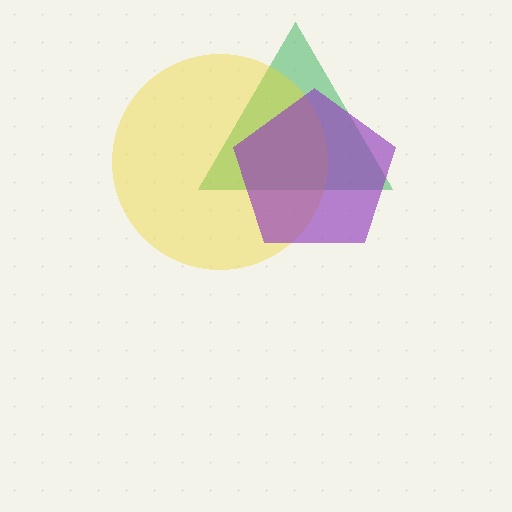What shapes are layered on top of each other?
The layered shapes are: a green triangle, a yellow circle, a purple pentagon.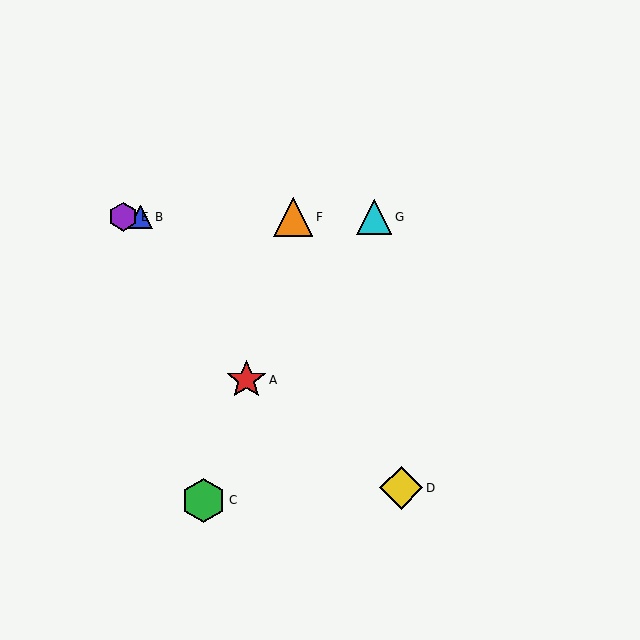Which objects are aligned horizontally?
Objects B, E, F, G are aligned horizontally.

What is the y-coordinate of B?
Object B is at y≈217.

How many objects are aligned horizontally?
4 objects (B, E, F, G) are aligned horizontally.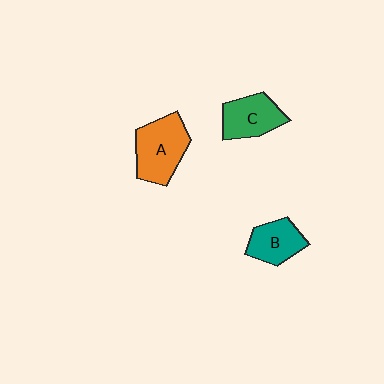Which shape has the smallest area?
Shape B (teal).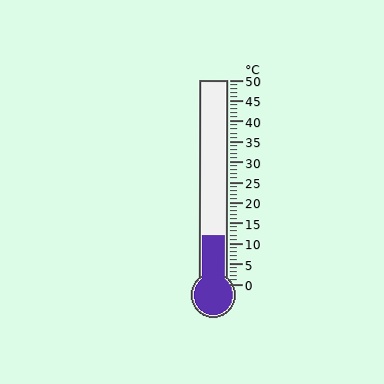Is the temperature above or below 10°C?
The temperature is above 10°C.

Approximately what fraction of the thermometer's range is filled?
The thermometer is filled to approximately 25% of its range.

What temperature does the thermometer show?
The thermometer shows approximately 12°C.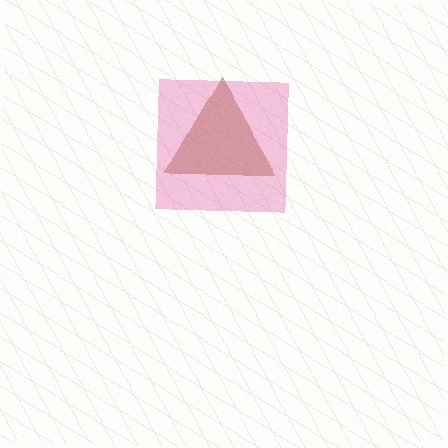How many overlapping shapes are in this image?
There are 2 overlapping shapes in the image.